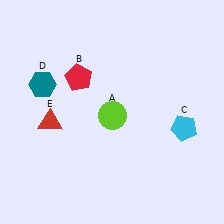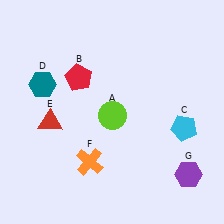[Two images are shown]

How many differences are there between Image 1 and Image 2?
There are 2 differences between the two images.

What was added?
An orange cross (F), a purple hexagon (G) were added in Image 2.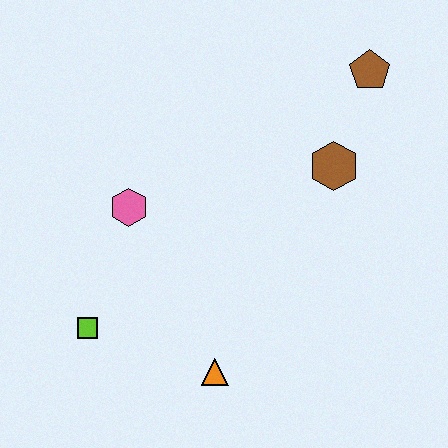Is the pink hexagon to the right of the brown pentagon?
No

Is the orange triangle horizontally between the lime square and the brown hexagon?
Yes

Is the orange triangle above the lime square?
No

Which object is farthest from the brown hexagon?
The lime square is farthest from the brown hexagon.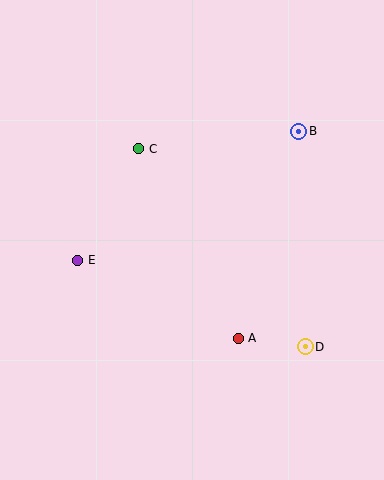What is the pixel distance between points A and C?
The distance between A and C is 214 pixels.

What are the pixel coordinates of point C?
Point C is at (139, 149).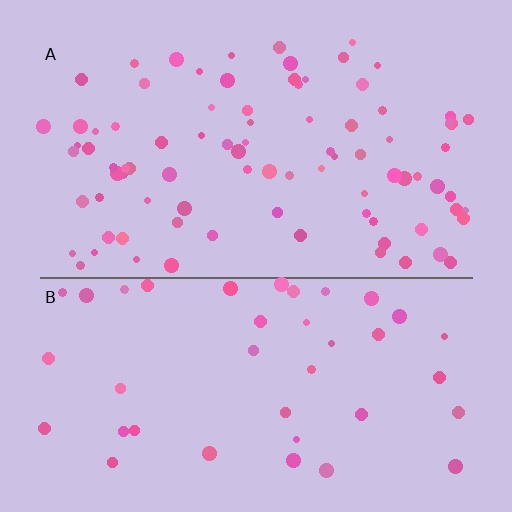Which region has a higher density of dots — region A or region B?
A (the top).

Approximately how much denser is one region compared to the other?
Approximately 2.2× — region A over region B.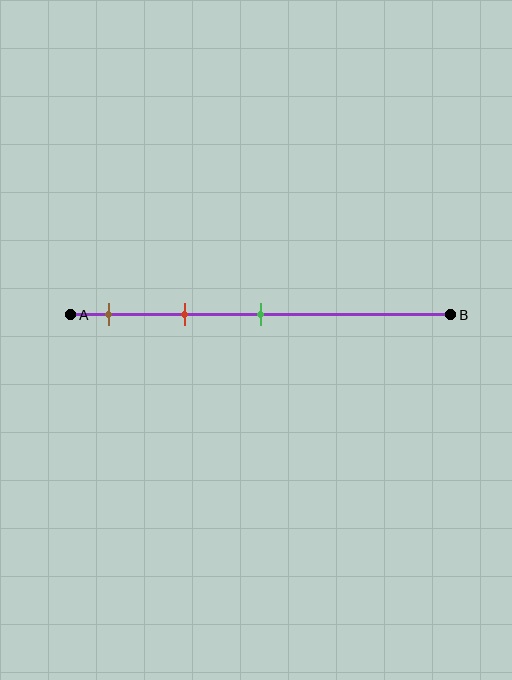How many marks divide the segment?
There are 3 marks dividing the segment.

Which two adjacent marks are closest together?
The brown and red marks are the closest adjacent pair.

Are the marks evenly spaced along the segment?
Yes, the marks are approximately evenly spaced.